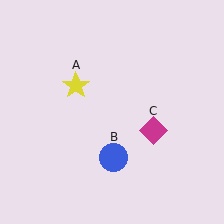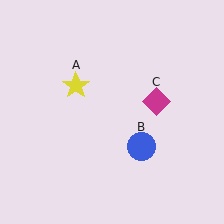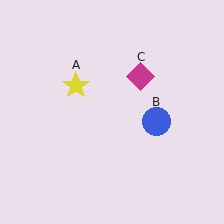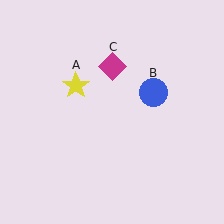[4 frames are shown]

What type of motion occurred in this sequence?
The blue circle (object B), magenta diamond (object C) rotated counterclockwise around the center of the scene.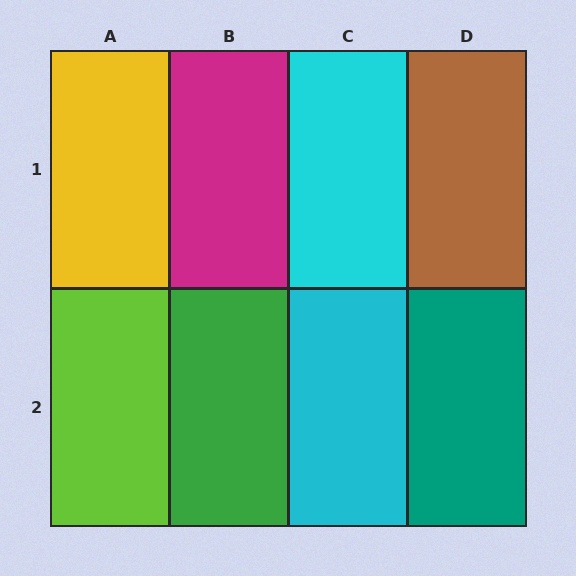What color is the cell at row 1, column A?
Yellow.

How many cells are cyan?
2 cells are cyan.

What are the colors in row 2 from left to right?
Lime, green, cyan, teal.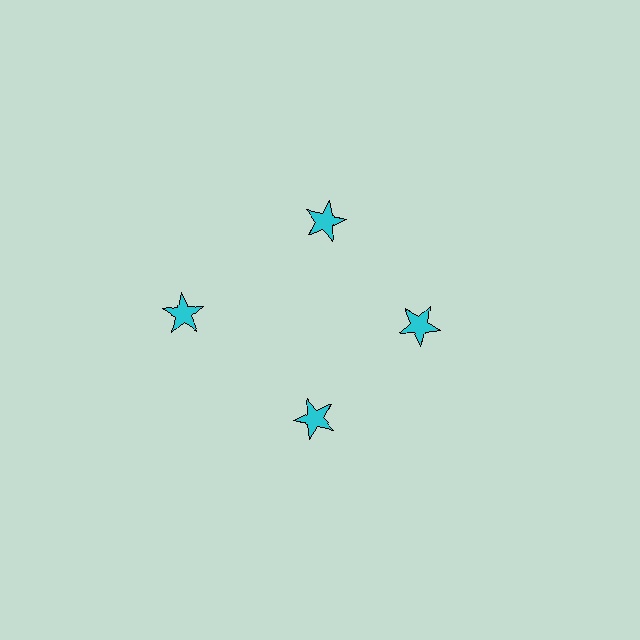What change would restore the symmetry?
The symmetry would be restored by moving it inward, back onto the ring so that all 4 stars sit at equal angles and equal distance from the center.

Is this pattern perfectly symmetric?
No. The 4 cyan stars are arranged in a ring, but one element near the 9 o'clock position is pushed outward from the center, breaking the 4-fold rotational symmetry.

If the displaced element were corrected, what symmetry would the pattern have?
It would have 4-fold rotational symmetry — the pattern would map onto itself every 90 degrees.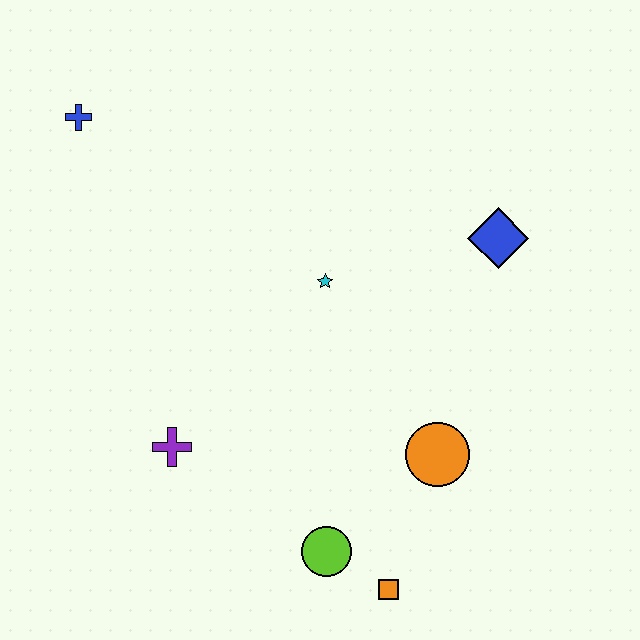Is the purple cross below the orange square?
No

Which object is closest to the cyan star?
The blue diamond is closest to the cyan star.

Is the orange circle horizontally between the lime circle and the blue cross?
No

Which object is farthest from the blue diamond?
The blue cross is farthest from the blue diamond.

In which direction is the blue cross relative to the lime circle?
The blue cross is above the lime circle.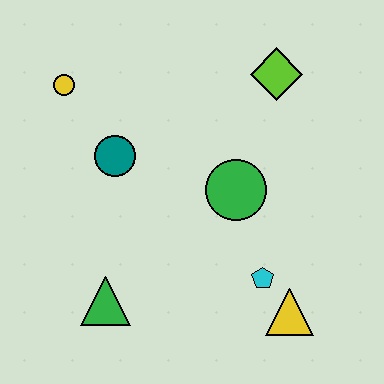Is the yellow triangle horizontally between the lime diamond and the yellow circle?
No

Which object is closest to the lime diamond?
The green circle is closest to the lime diamond.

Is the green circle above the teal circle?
No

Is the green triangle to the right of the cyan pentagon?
No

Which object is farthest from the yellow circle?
The yellow triangle is farthest from the yellow circle.